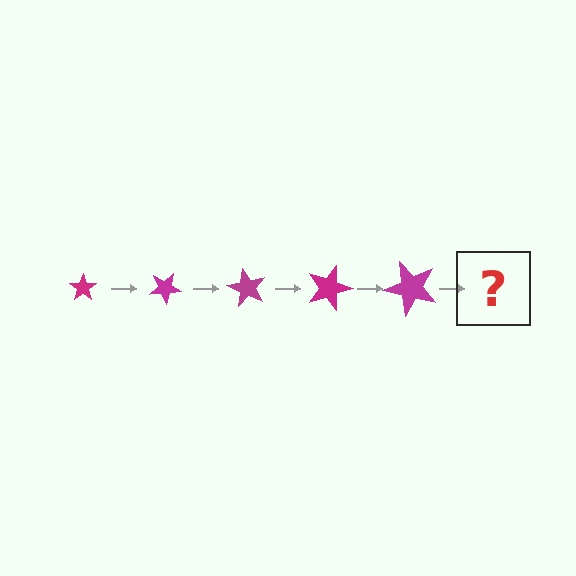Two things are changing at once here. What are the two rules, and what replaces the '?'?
The two rules are that the star grows larger each step and it rotates 30 degrees each step. The '?' should be a star, larger than the previous one and rotated 150 degrees from the start.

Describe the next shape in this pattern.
It should be a star, larger than the previous one and rotated 150 degrees from the start.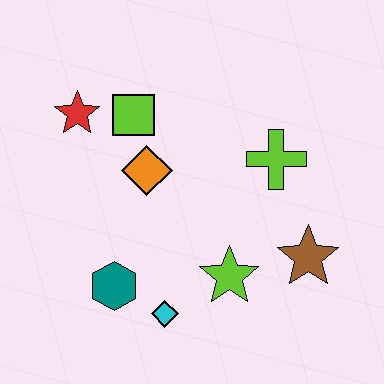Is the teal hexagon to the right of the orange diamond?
No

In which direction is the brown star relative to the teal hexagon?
The brown star is to the right of the teal hexagon.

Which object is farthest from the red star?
The brown star is farthest from the red star.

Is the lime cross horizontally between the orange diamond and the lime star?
No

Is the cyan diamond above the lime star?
No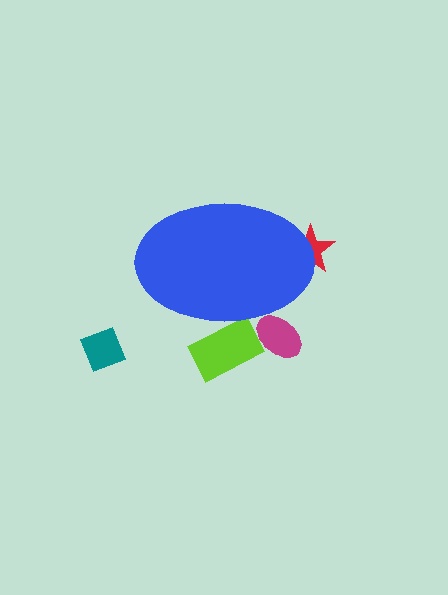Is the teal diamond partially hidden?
No, the teal diamond is fully visible.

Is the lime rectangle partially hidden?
Yes, the lime rectangle is partially hidden behind the blue ellipse.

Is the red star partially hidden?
Yes, the red star is partially hidden behind the blue ellipse.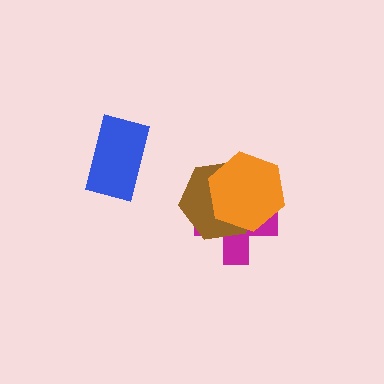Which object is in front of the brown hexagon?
The orange hexagon is in front of the brown hexagon.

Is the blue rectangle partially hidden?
No, no other shape covers it.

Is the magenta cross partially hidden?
Yes, it is partially covered by another shape.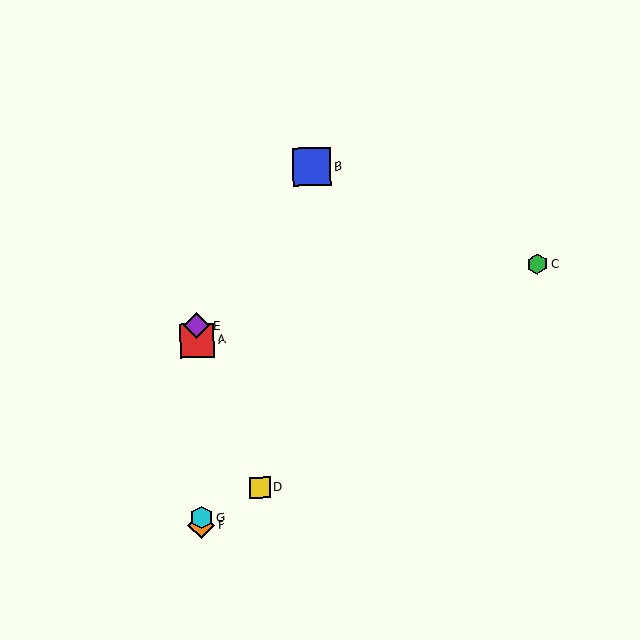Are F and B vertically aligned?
No, F is at x≈202 and B is at x≈312.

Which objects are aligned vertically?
Objects A, E, F, G are aligned vertically.